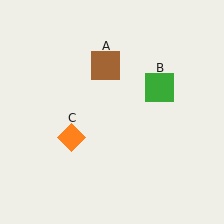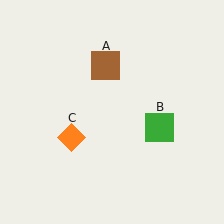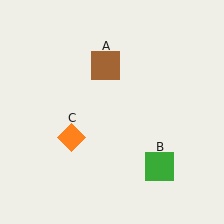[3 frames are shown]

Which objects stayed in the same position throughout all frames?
Brown square (object A) and orange diamond (object C) remained stationary.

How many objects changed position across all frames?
1 object changed position: green square (object B).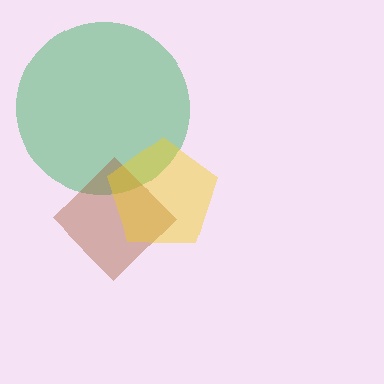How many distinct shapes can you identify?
There are 3 distinct shapes: a green circle, a brown diamond, a yellow pentagon.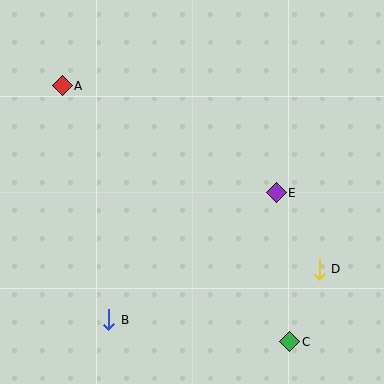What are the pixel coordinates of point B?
Point B is at (109, 320).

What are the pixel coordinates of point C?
Point C is at (290, 342).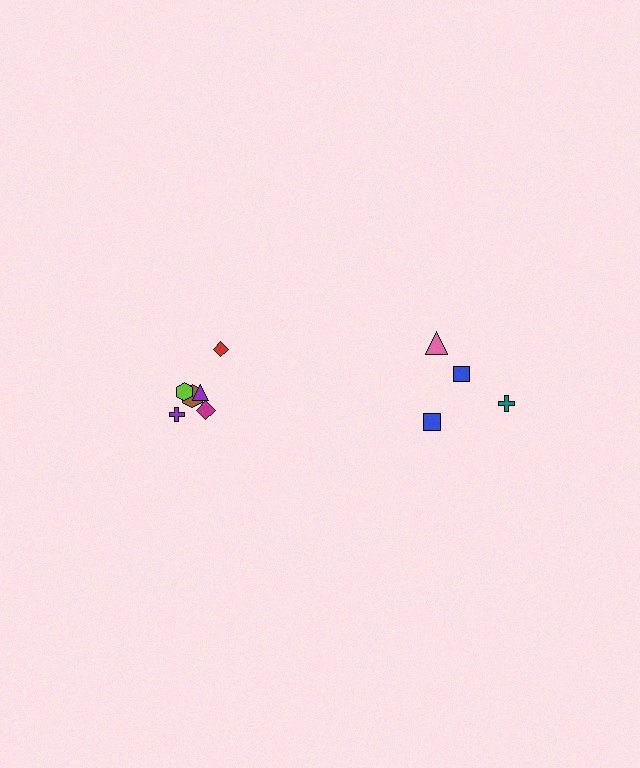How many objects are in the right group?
There are 4 objects.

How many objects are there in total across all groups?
There are 10 objects.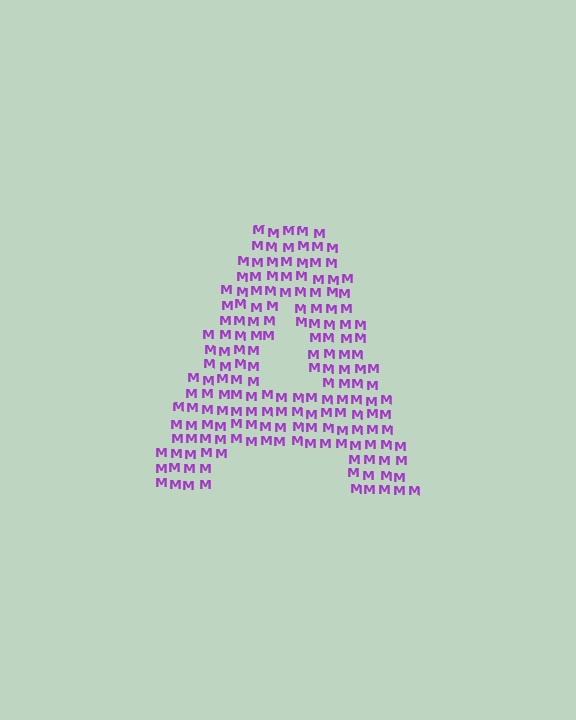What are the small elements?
The small elements are letter M's.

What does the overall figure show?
The overall figure shows the letter A.